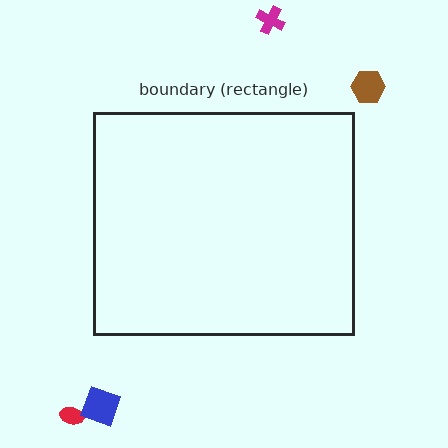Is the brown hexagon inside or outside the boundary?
Outside.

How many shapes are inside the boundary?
0 inside, 4 outside.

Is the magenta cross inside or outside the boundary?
Outside.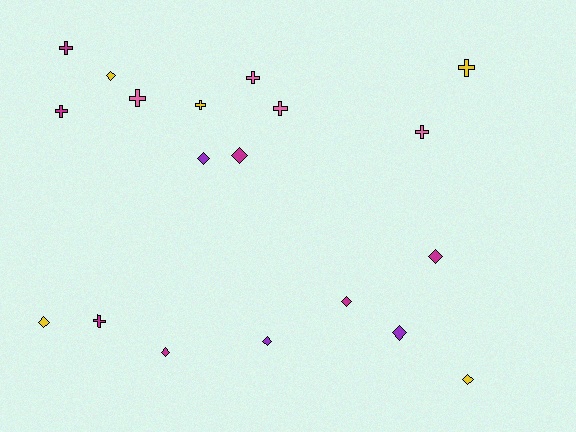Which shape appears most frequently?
Diamond, with 10 objects.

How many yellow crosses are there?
There are 2 yellow crosses.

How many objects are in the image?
There are 19 objects.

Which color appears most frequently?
Magenta, with 7 objects.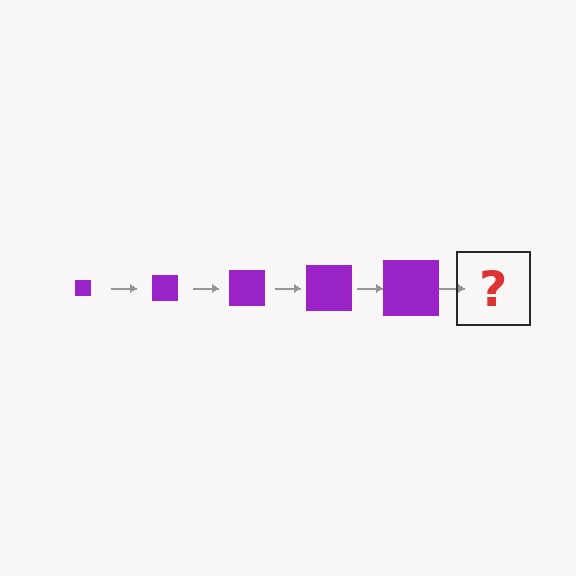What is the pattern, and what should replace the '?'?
The pattern is that the square gets progressively larger each step. The '?' should be a purple square, larger than the previous one.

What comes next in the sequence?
The next element should be a purple square, larger than the previous one.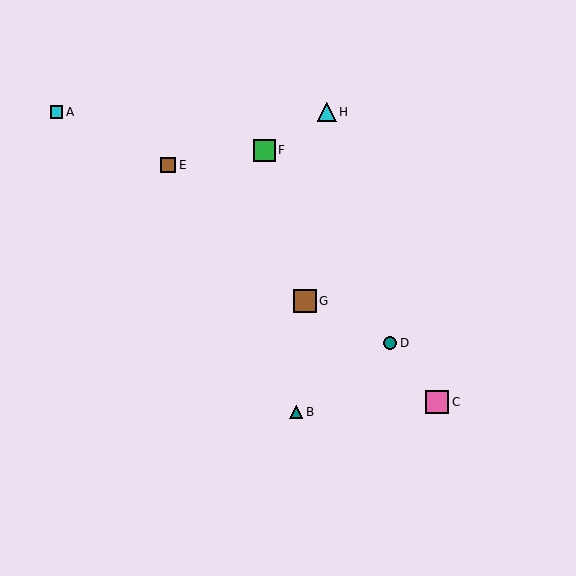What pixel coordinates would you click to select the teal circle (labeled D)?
Click at (390, 343) to select the teal circle D.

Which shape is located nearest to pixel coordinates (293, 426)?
The teal triangle (labeled B) at (296, 412) is nearest to that location.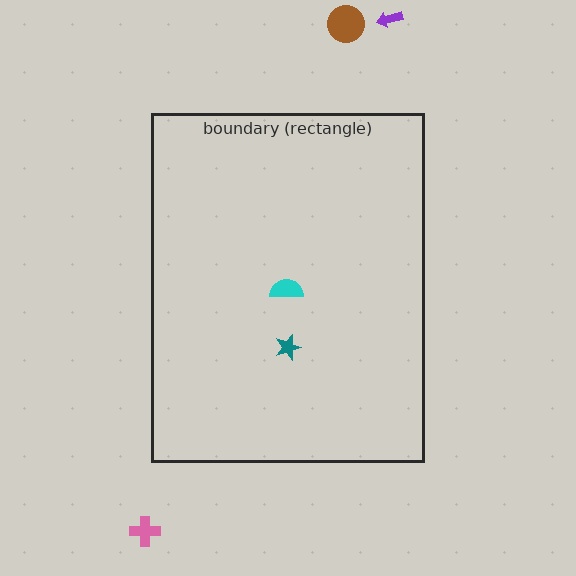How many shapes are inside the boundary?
2 inside, 3 outside.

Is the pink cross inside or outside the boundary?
Outside.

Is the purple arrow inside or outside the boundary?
Outside.